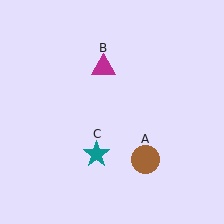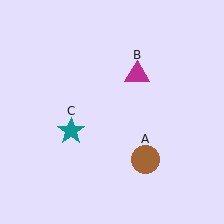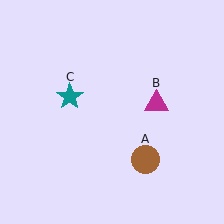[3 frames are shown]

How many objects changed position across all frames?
2 objects changed position: magenta triangle (object B), teal star (object C).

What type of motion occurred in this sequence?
The magenta triangle (object B), teal star (object C) rotated clockwise around the center of the scene.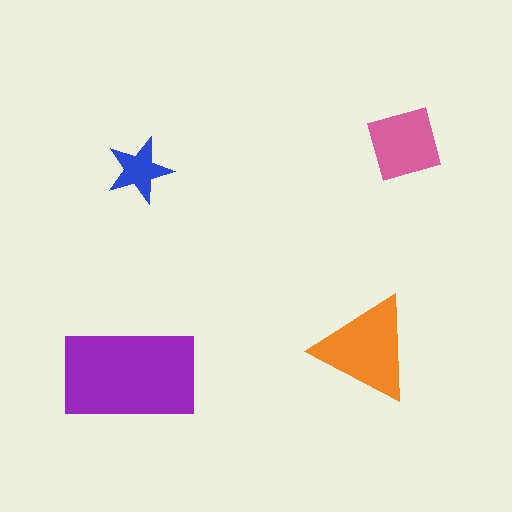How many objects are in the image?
There are 4 objects in the image.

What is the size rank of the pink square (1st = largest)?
3rd.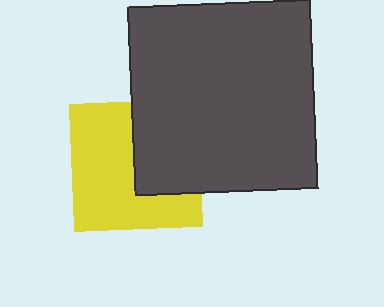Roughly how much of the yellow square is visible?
About half of it is visible (roughly 62%).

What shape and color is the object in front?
The object in front is a dark gray rectangle.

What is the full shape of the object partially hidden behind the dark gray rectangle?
The partially hidden object is a yellow square.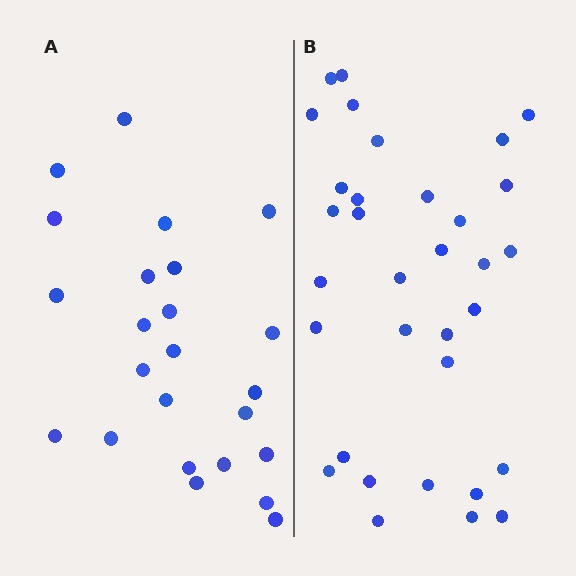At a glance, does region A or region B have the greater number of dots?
Region B (the right region) has more dots.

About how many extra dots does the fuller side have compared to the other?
Region B has roughly 8 or so more dots than region A.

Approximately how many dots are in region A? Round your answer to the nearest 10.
About 20 dots. (The exact count is 24, which rounds to 20.)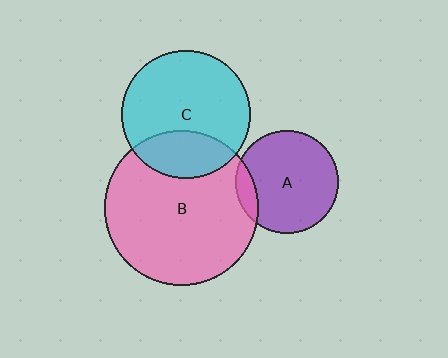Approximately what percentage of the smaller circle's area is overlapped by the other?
Approximately 10%.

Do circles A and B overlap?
Yes.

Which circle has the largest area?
Circle B (pink).